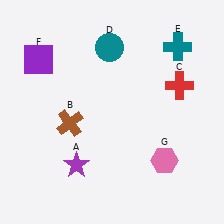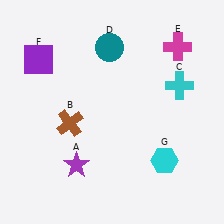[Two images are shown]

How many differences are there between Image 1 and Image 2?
There are 3 differences between the two images.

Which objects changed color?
C changed from red to cyan. E changed from teal to magenta. G changed from pink to cyan.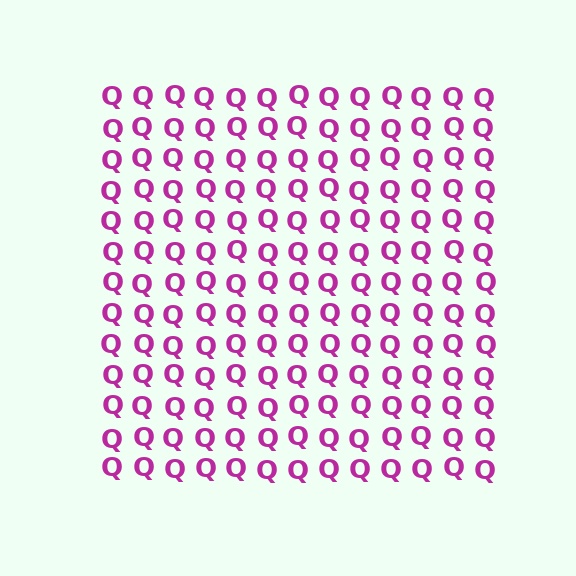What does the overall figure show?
The overall figure shows a square.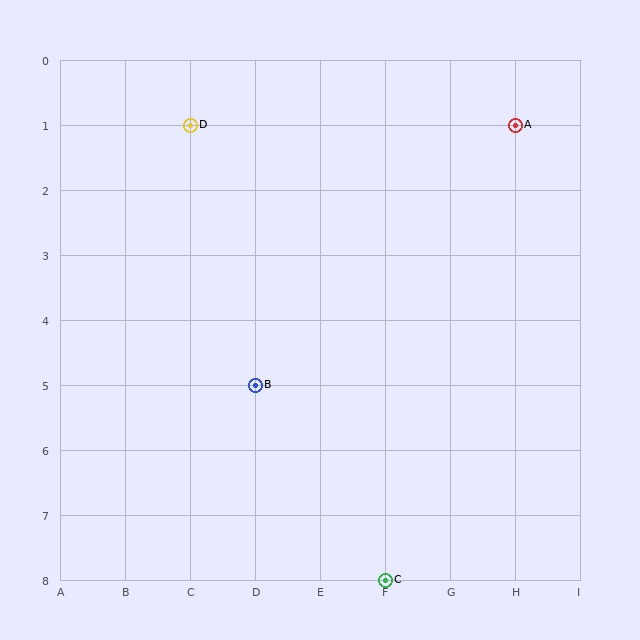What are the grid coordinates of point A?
Point A is at grid coordinates (H, 1).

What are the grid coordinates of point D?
Point D is at grid coordinates (C, 1).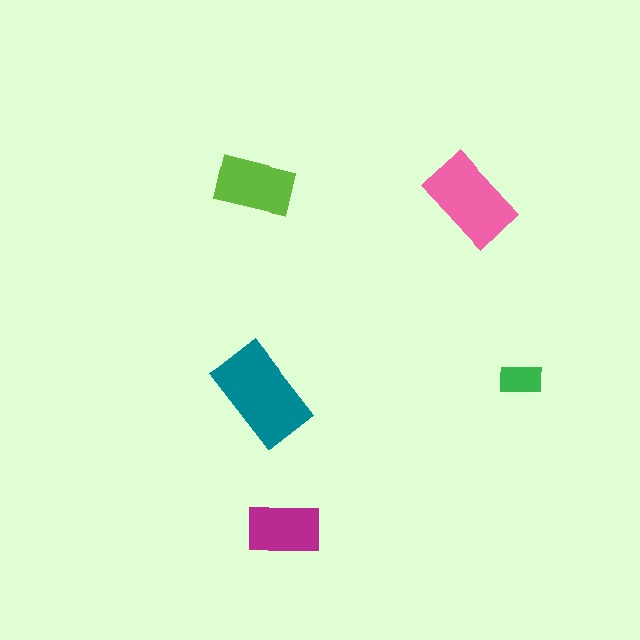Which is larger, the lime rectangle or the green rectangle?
The lime one.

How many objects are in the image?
There are 5 objects in the image.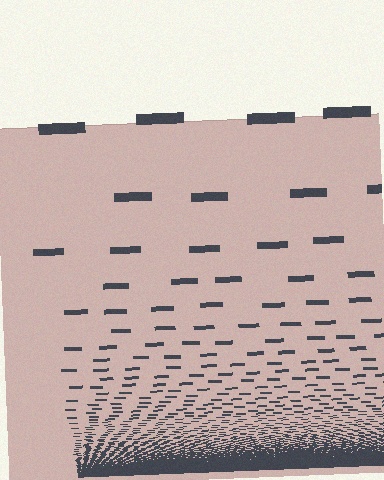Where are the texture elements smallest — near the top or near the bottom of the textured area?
Near the bottom.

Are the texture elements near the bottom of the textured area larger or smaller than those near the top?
Smaller. The gradient is inverted — elements near the bottom are smaller and denser.